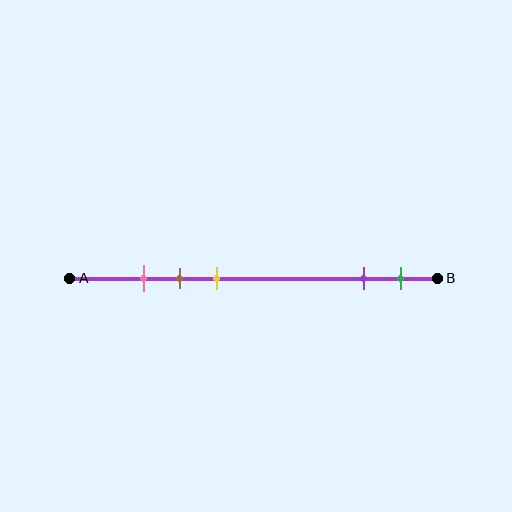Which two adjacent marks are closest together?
The pink and brown marks are the closest adjacent pair.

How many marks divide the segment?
There are 5 marks dividing the segment.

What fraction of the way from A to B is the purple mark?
The purple mark is approximately 80% (0.8) of the way from A to B.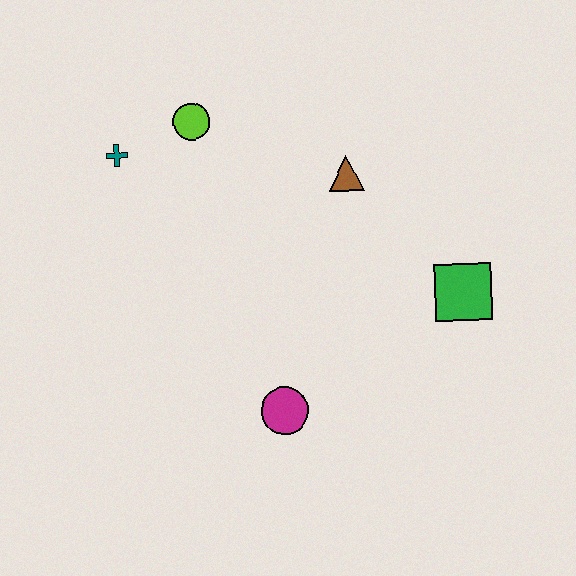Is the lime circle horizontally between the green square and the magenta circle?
No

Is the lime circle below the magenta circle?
No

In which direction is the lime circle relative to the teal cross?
The lime circle is to the right of the teal cross.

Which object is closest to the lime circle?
The teal cross is closest to the lime circle.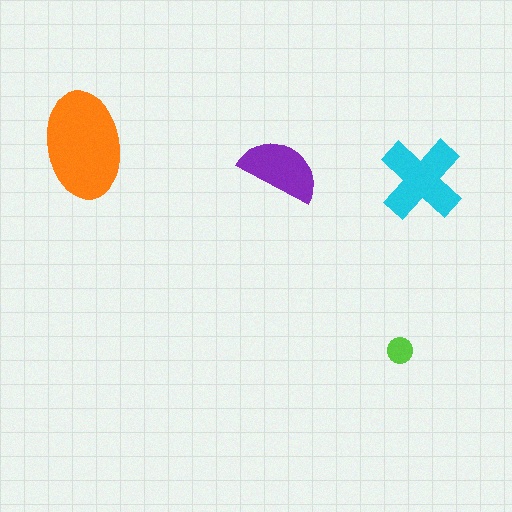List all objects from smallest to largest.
The lime circle, the purple semicircle, the cyan cross, the orange ellipse.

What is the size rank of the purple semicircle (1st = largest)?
3rd.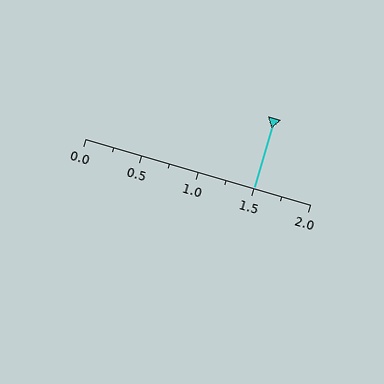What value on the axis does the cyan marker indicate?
The marker indicates approximately 1.5.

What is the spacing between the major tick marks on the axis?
The major ticks are spaced 0.5 apart.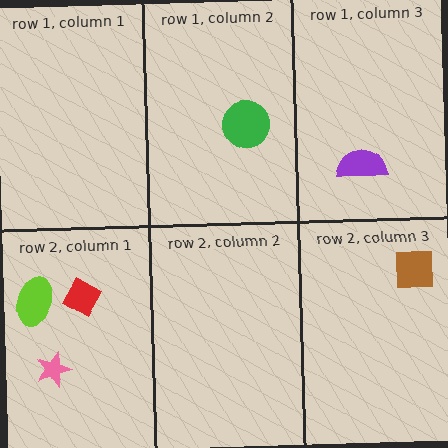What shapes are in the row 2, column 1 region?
The lime ellipse, the red diamond, the pink star.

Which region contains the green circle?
The row 1, column 2 region.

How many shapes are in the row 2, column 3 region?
1.